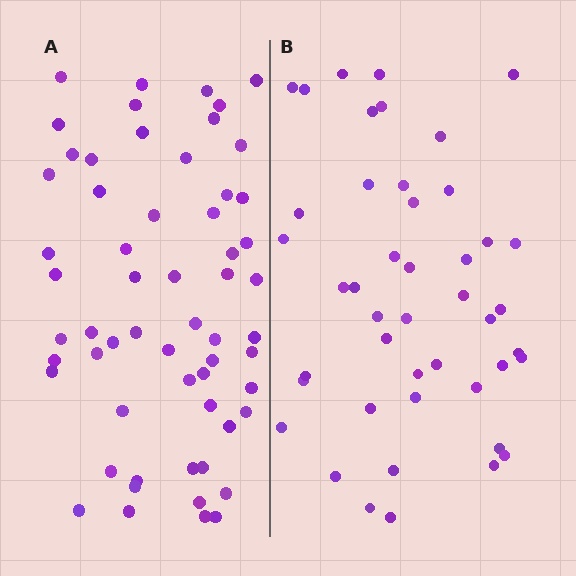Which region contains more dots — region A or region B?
Region A (the left region) has more dots.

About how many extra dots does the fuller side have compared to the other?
Region A has approximately 15 more dots than region B.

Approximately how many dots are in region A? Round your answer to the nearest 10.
About 60 dots. (The exact count is 59, which rounds to 60.)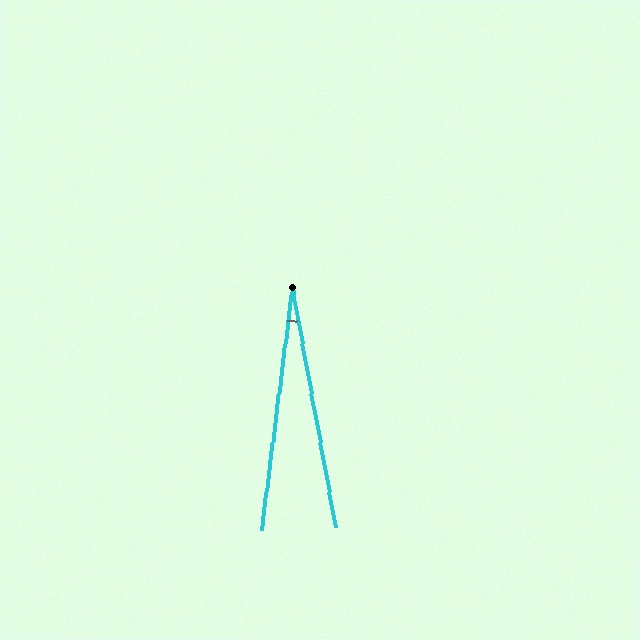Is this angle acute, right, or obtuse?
It is acute.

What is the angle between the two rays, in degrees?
Approximately 17 degrees.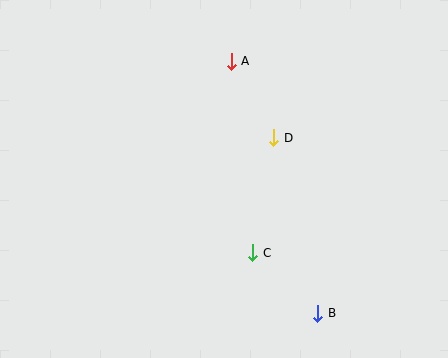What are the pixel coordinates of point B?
Point B is at (318, 313).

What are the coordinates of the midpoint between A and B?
The midpoint between A and B is at (274, 187).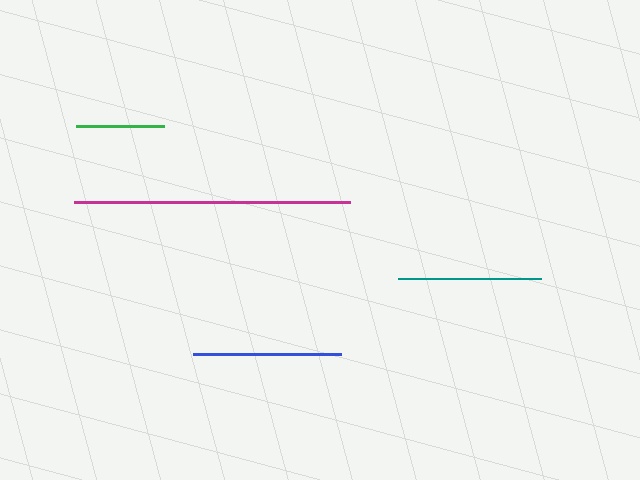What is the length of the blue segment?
The blue segment is approximately 148 pixels long.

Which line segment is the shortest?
The green line is the shortest at approximately 87 pixels.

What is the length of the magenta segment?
The magenta segment is approximately 277 pixels long.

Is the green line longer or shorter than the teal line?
The teal line is longer than the green line.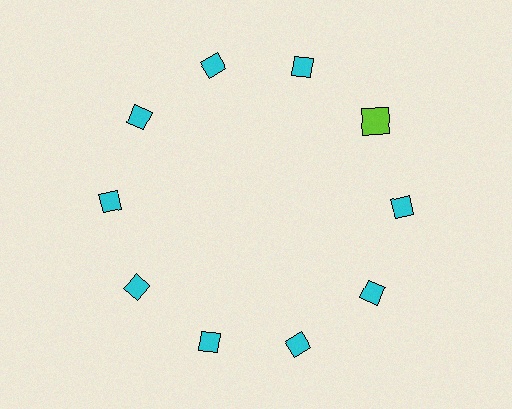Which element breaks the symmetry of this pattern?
The lime square at roughly the 2 o'clock position breaks the symmetry. All other shapes are cyan diamonds.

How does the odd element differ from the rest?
It differs in both color (lime instead of cyan) and shape (square instead of diamond).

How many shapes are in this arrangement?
There are 10 shapes arranged in a ring pattern.